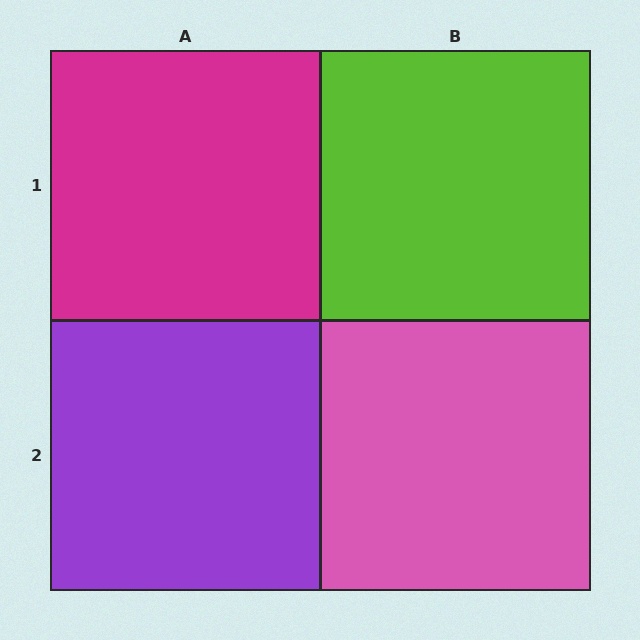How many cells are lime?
1 cell is lime.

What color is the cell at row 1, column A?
Magenta.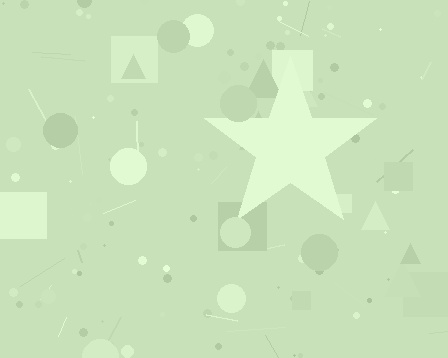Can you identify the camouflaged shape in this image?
The camouflaged shape is a star.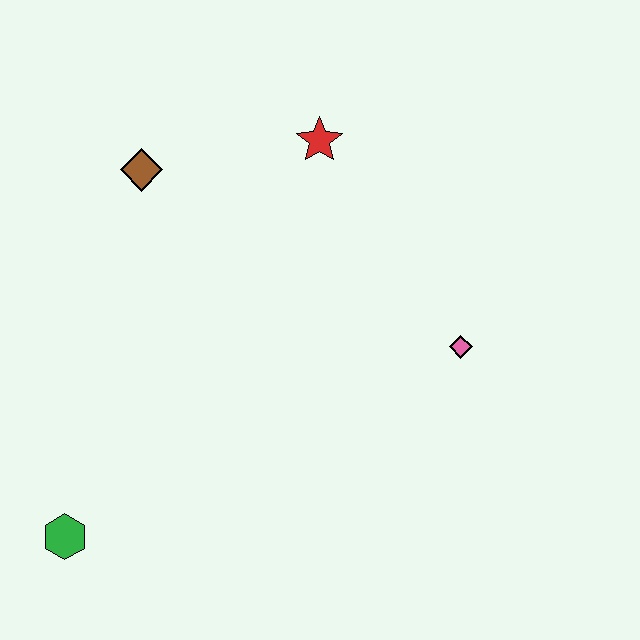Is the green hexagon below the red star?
Yes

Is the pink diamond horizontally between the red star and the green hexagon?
No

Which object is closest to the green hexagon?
The brown diamond is closest to the green hexagon.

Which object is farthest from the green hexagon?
The red star is farthest from the green hexagon.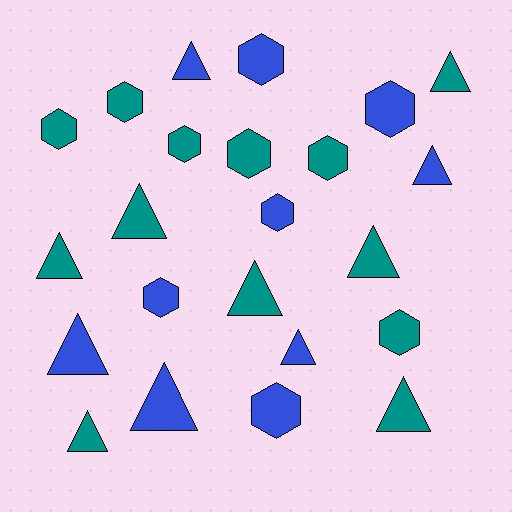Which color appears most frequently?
Teal, with 13 objects.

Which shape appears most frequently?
Triangle, with 12 objects.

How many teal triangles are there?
There are 7 teal triangles.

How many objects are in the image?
There are 23 objects.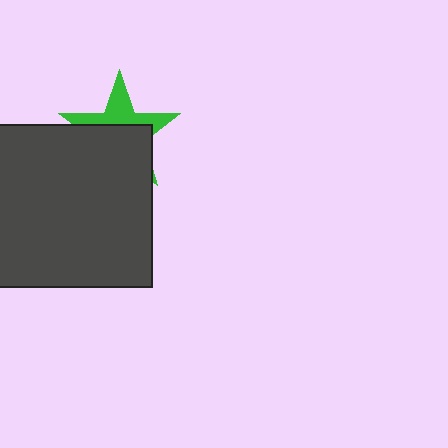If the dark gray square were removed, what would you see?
You would see the complete green star.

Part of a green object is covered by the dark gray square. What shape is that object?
It is a star.